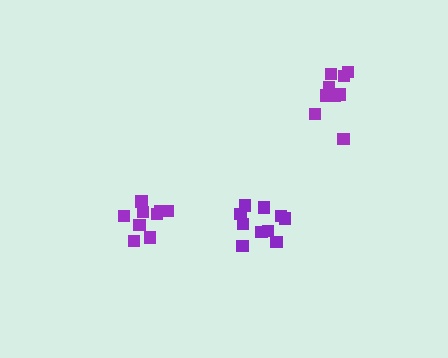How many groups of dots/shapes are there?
There are 3 groups.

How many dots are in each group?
Group 1: 10 dots, Group 2: 10 dots, Group 3: 9 dots (29 total).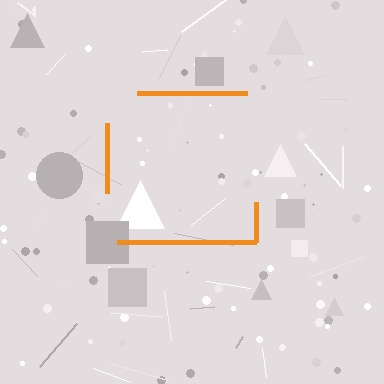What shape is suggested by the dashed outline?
The dashed outline suggests a square.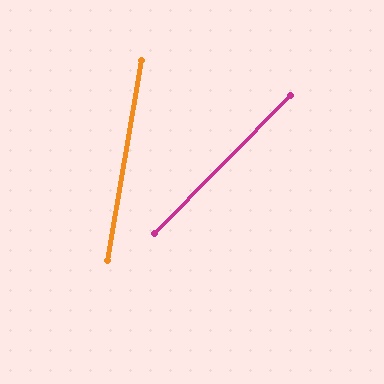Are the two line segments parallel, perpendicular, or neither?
Neither parallel nor perpendicular — they differ by about 35°.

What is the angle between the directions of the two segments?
Approximately 35 degrees.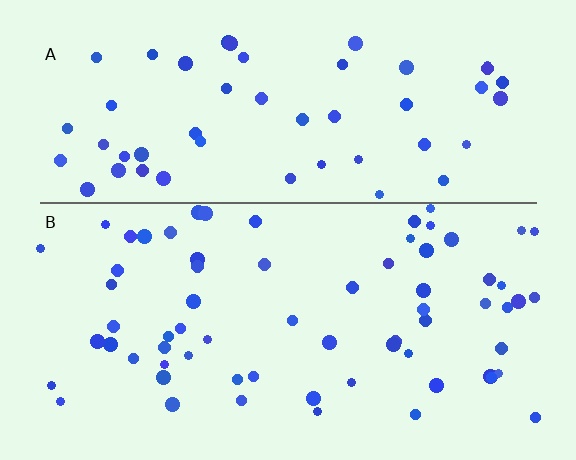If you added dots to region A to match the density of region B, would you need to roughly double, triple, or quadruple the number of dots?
Approximately double.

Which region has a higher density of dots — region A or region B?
B (the bottom).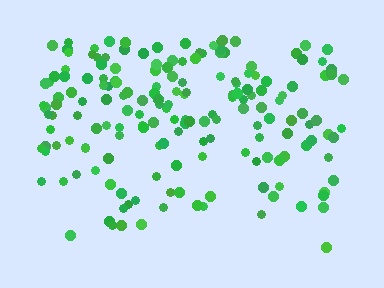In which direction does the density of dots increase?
From bottom to top, with the top side densest.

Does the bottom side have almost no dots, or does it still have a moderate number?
Still a moderate number, just noticeably fewer than the top.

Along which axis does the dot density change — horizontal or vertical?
Vertical.